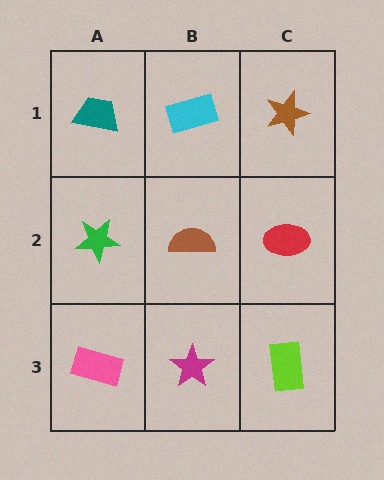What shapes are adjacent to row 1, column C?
A red ellipse (row 2, column C), a cyan rectangle (row 1, column B).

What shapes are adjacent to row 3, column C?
A red ellipse (row 2, column C), a magenta star (row 3, column B).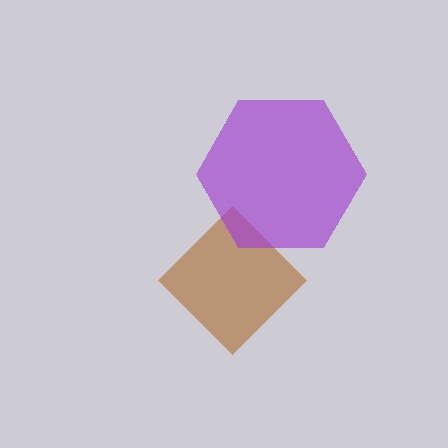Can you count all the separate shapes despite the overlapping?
Yes, there are 2 separate shapes.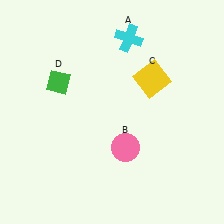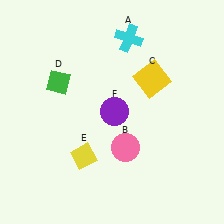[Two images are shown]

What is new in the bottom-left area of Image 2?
A yellow diamond (E) was added in the bottom-left area of Image 2.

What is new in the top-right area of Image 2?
A purple circle (F) was added in the top-right area of Image 2.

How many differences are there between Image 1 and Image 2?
There are 2 differences between the two images.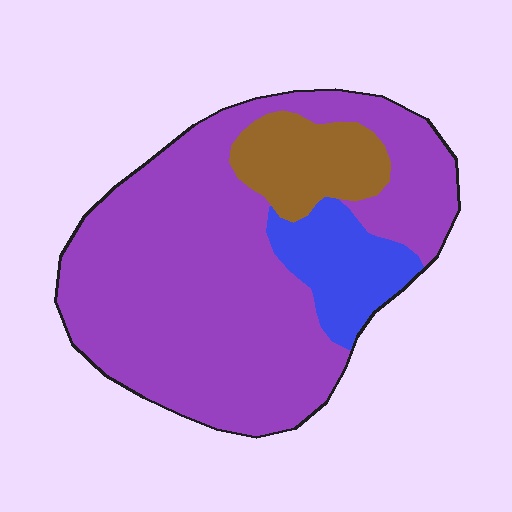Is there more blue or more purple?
Purple.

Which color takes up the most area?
Purple, at roughly 75%.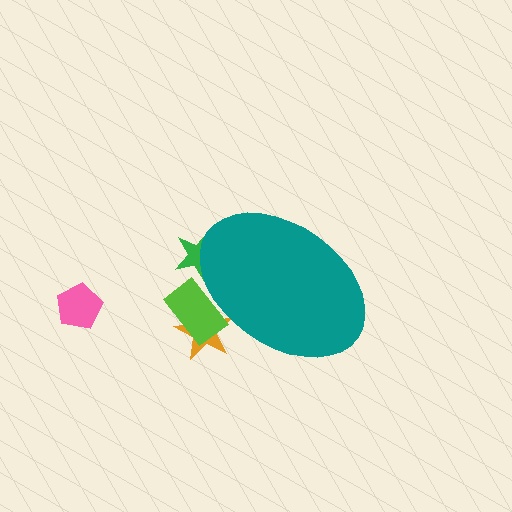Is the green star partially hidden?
Yes, the green star is partially hidden behind the teal ellipse.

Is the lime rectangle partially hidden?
Yes, the lime rectangle is partially hidden behind the teal ellipse.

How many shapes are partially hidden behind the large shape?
3 shapes are partially hidden.